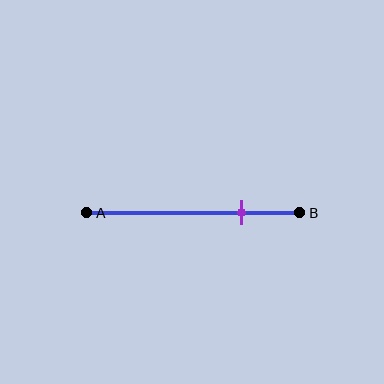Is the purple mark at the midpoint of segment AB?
No, the mark is at about 75% from A, not at the 50% midpoint.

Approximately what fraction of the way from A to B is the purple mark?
The purple mark is approximately 75% of the way from A to B.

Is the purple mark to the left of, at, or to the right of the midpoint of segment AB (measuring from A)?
The purple mark is to the right of the midpoint of segment AB.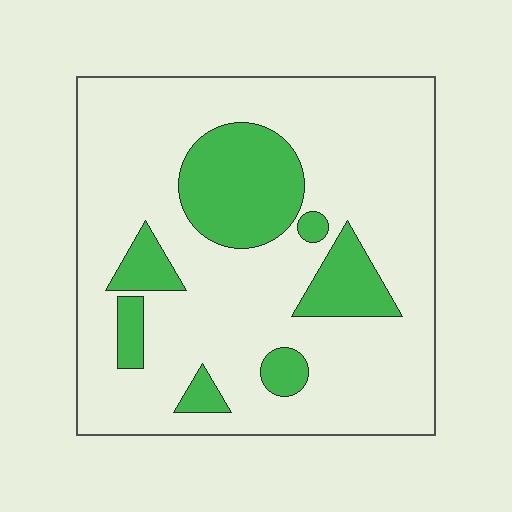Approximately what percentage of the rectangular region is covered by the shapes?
Approximately 20%.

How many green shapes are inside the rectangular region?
7.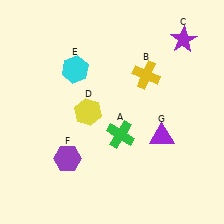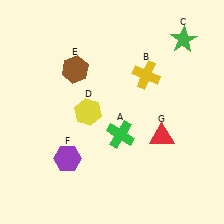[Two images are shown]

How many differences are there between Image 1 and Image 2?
There are 3 differences between the two images.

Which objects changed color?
C changed from purple to green. E changed from cyan to brown. G changed from purple to red.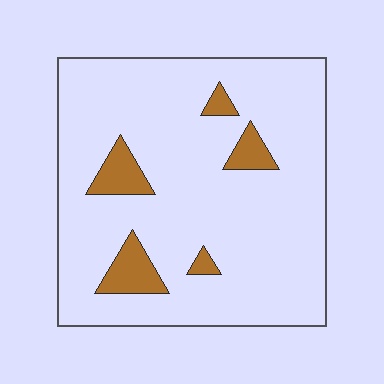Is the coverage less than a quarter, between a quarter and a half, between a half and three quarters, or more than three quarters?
Less than a quarter.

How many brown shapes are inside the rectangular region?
5.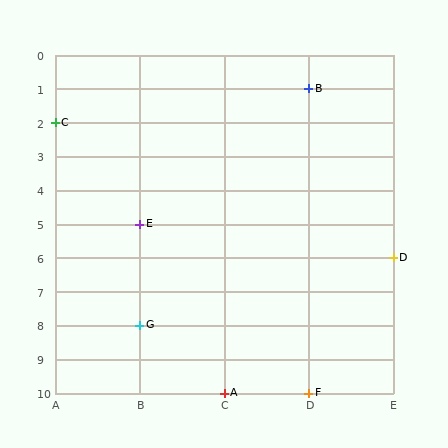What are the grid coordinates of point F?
Point F is at grid coordinates (D, 10).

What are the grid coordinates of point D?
Point D is at grid coordinates (E, 6).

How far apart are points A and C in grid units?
Points A and C are 2 columns and 8 rows apart (about 8.2 grid units diagonally).